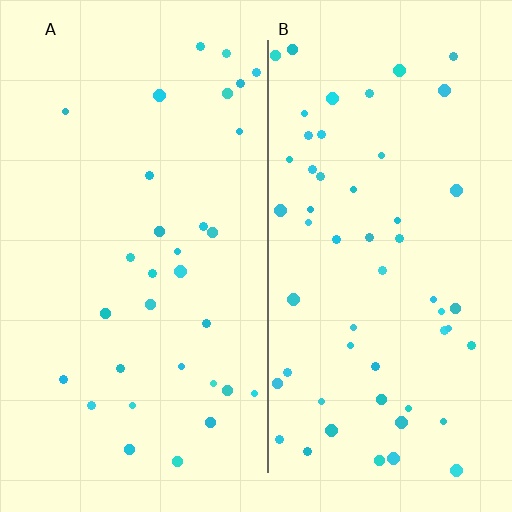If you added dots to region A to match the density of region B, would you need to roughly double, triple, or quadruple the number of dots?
Approximately double.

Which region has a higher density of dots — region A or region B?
B (the right).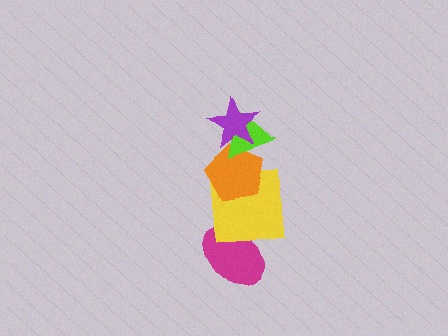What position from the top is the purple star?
The purple star is 1st from the top.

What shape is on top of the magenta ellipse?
The yellow square is on top of the magenta ellipse.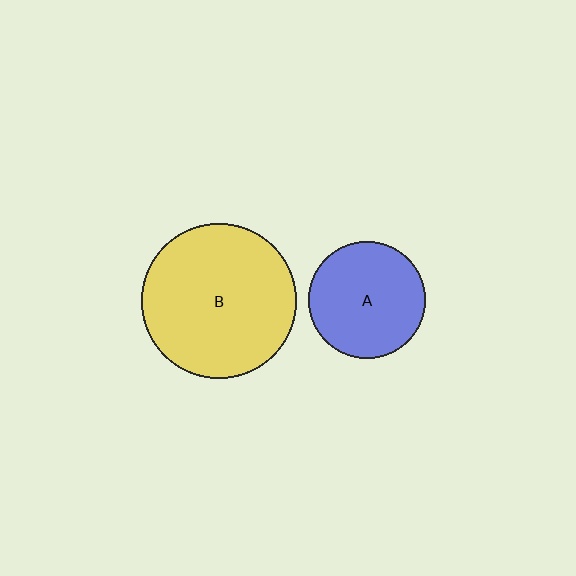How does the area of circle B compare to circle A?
Approximately 1.7 times.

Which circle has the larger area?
Circle B (yellow).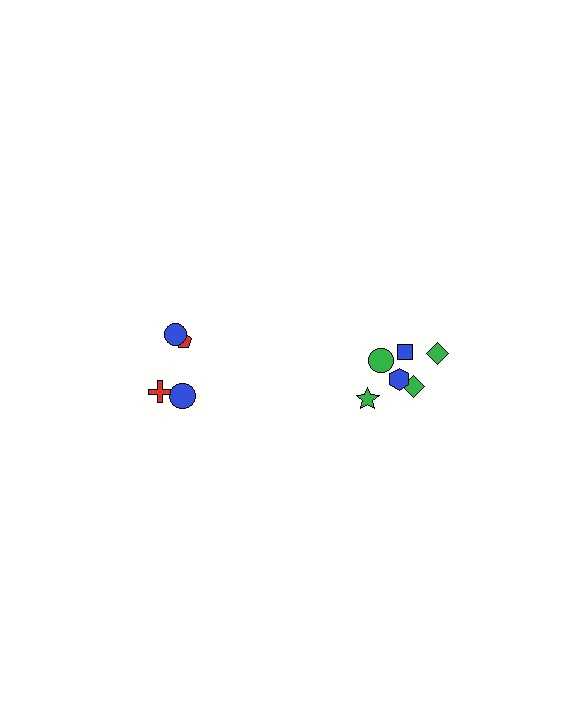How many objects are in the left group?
There are 4 objects.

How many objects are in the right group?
There are 6 objects.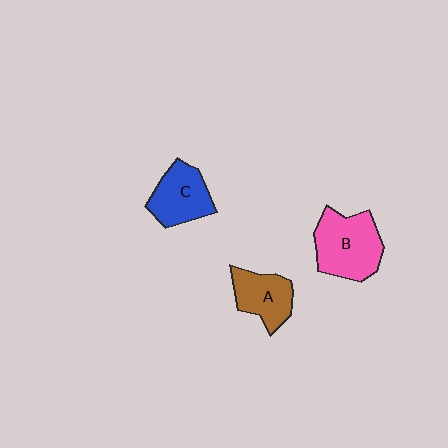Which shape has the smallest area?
Shape A (brown).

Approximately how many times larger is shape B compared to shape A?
Approximately 1.5 times.